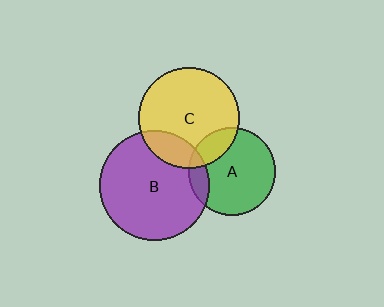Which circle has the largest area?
Circle B (purple).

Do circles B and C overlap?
Yes.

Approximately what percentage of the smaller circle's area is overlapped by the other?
Approximately 20%.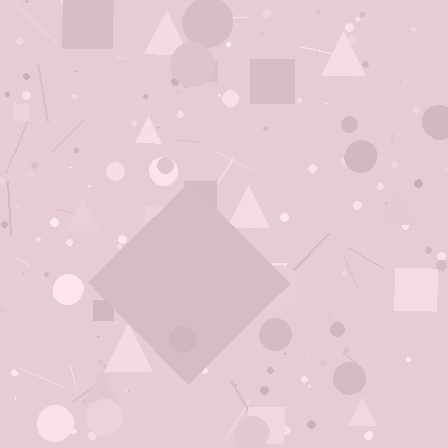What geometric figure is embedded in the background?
A diamond is embedded in the background.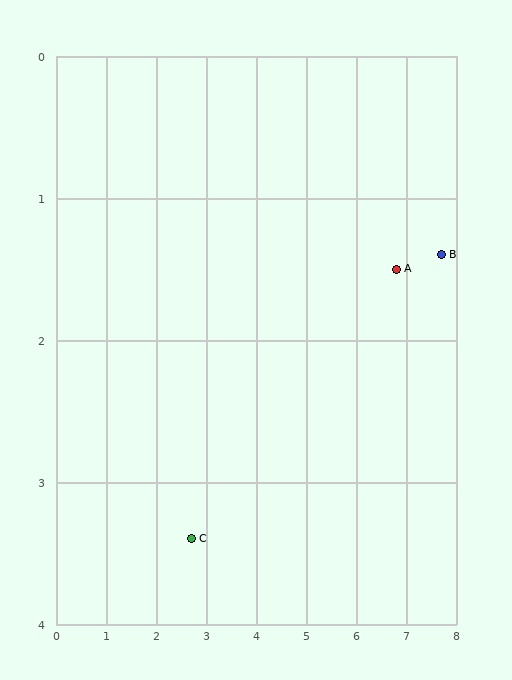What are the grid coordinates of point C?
Point C is at approximately (2.7, 3.4).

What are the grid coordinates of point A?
Point A is at approximately (6.8, 1.5).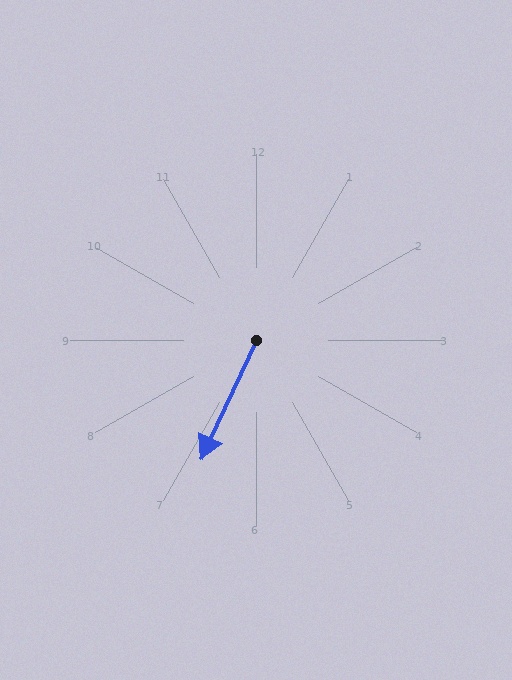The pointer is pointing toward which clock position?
Roughly 7 o'clock.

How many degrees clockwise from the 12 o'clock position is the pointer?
Approximately 205 degrees.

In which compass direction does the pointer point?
Southwest.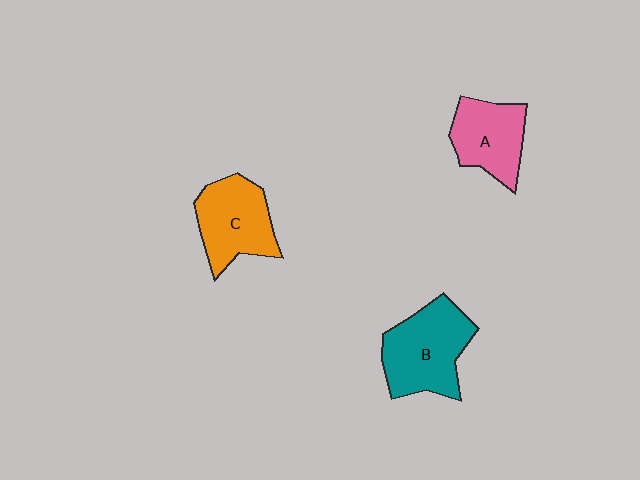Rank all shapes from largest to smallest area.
From largest to smallest: B (teal), C (orange), A (pink).